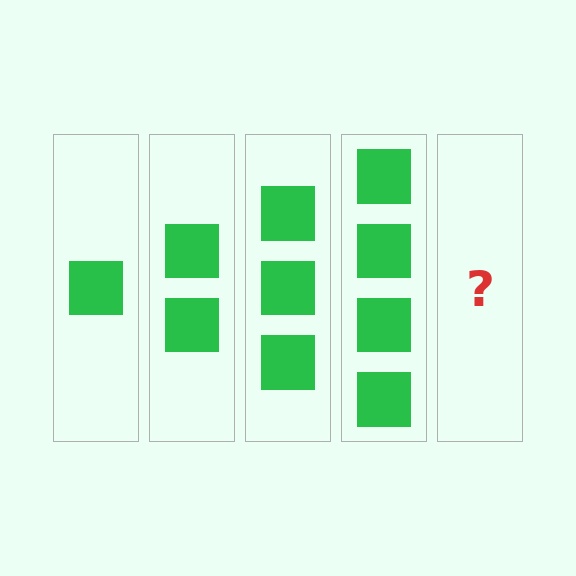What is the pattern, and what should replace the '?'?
The pattern is that each step adds one more square. The '?' should be 5 squares.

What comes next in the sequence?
The next element should be 5 squares.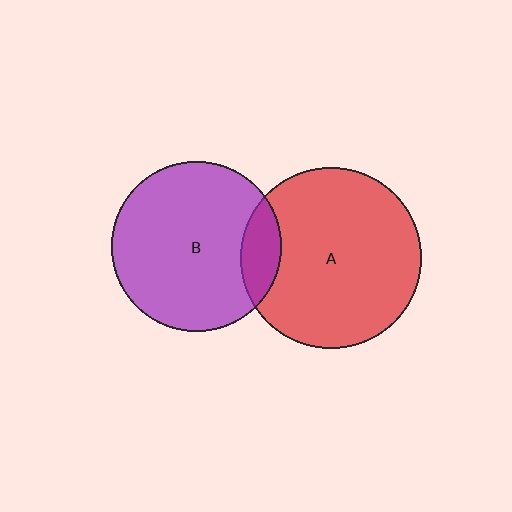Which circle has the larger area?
Circle A (red).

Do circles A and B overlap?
Yes.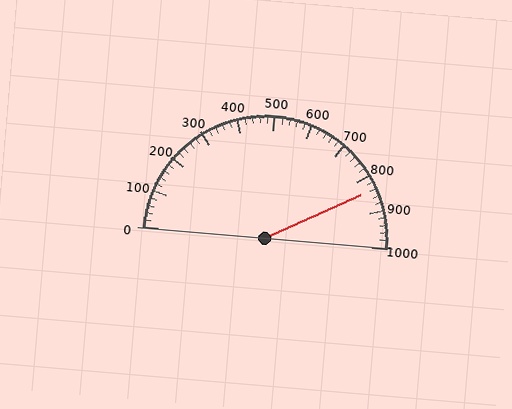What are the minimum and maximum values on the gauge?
The gauge ranges from 0 to 1000.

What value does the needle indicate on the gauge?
The needle indicates approximately 840.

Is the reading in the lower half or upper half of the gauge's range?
The reading is in the upper half of the range (0 to 1000).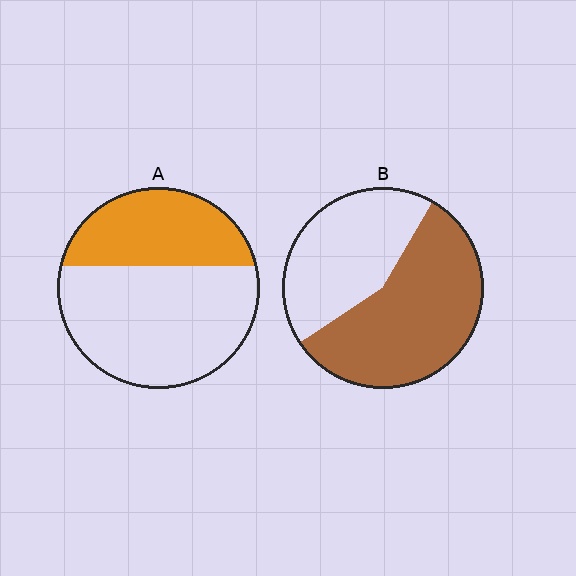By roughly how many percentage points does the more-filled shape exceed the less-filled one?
By roughly 20 percentage points (B over A).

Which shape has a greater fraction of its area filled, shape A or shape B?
Shape B.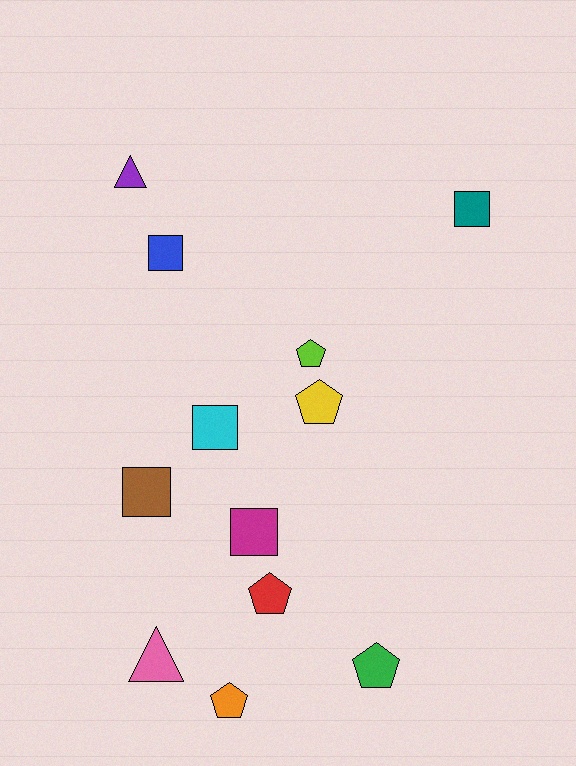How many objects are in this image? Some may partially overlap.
There are 12 objects.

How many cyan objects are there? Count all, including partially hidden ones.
There is 1 cyan object.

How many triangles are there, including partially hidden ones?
There are 2 triangles.